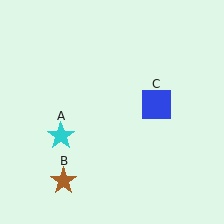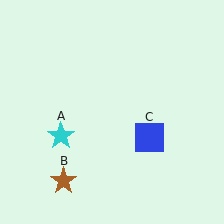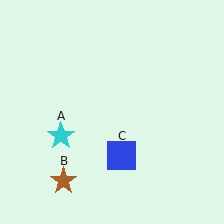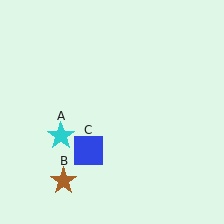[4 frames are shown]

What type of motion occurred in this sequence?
The blue square (object C) rotated clockwise around the center of the scene.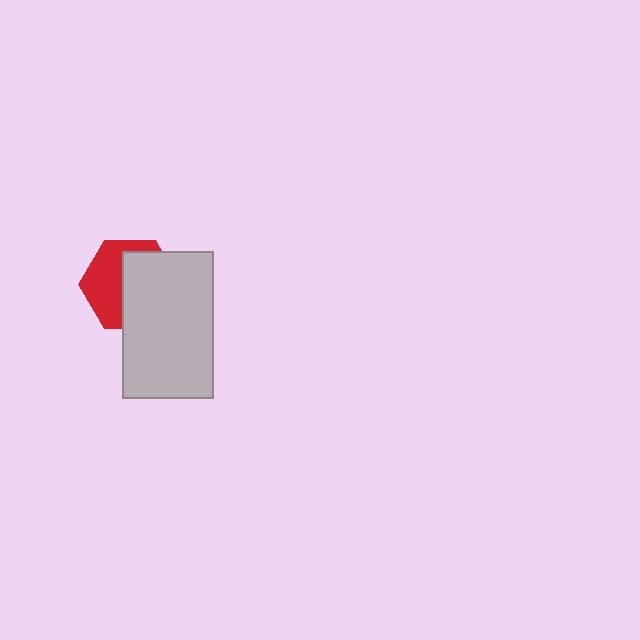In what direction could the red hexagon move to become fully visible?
The red hexagon could move left. That would shift it out from behind the light gray rectangle entirely.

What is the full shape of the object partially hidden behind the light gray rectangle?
The partially hidden object is a red hexagon.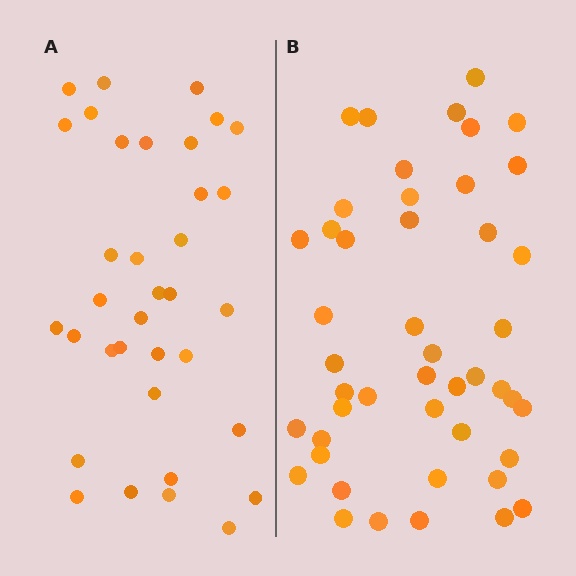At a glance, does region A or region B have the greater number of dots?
Region B (the right region) has more dots.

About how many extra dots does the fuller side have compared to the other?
Region B has roughly 12 or so more dots than region A.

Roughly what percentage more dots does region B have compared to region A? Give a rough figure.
About 30% more.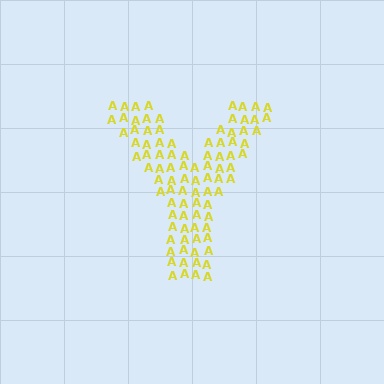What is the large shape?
The large shape is the letter Y.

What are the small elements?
The small elements are letter A's.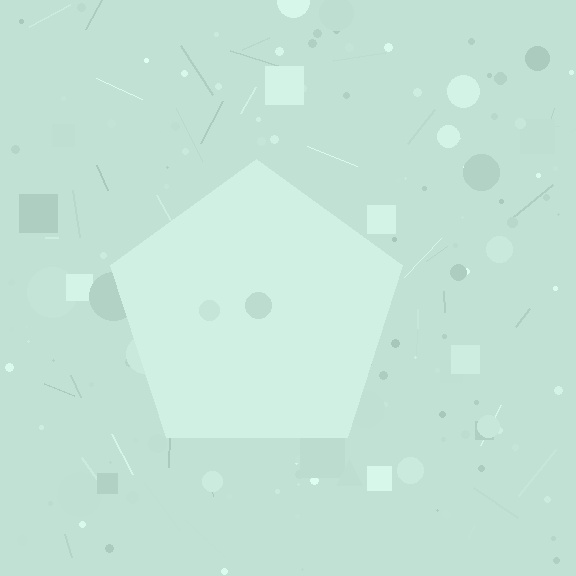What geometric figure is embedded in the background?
A pentagon is embedded in the background.